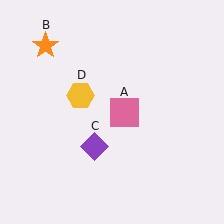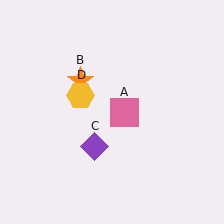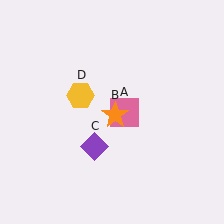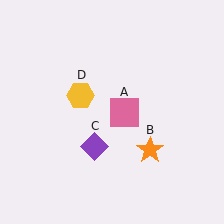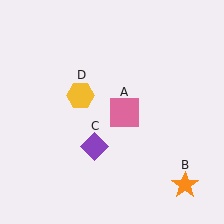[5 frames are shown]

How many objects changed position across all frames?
1 object changed position: orange star (object B).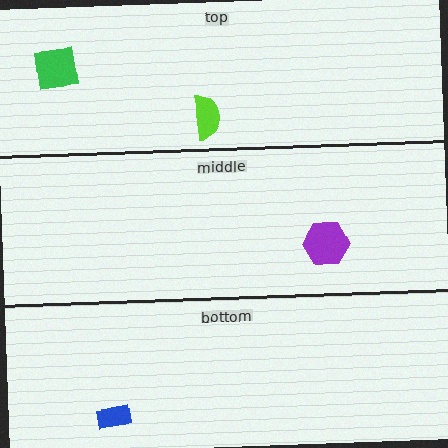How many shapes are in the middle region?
1.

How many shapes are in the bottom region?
1.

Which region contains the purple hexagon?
The middle region.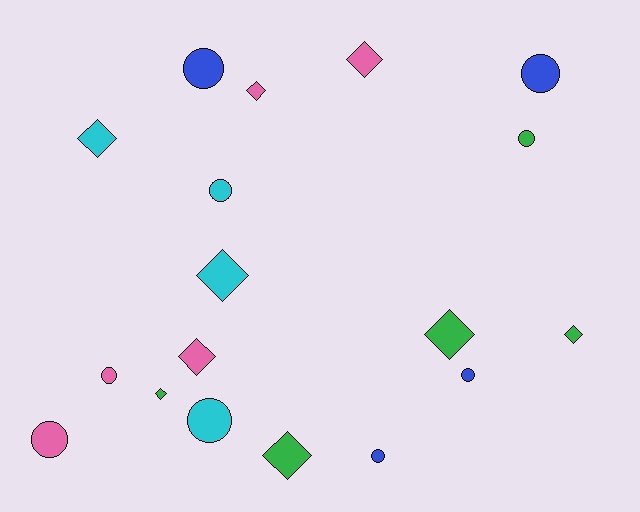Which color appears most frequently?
Green, with 5 objects.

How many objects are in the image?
There are 18 objects.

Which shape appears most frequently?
Diamond, with 9 objects.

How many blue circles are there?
There are 4 blue circles.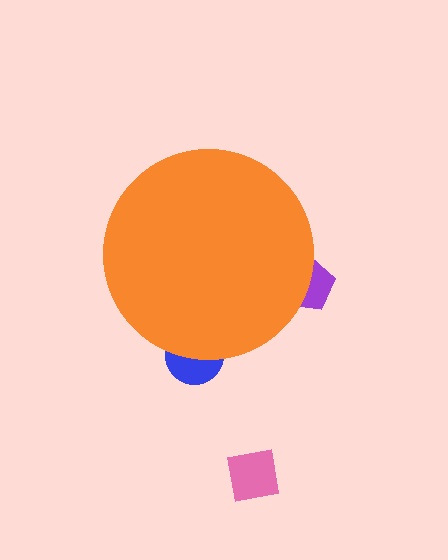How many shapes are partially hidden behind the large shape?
2 shapes are partially hidden.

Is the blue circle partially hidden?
Yes, the blue circle is partially hidden behind the orange circle.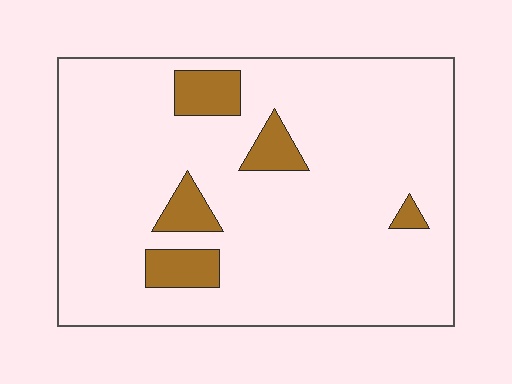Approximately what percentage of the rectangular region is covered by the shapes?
Approximately 10%.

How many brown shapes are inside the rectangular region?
5.